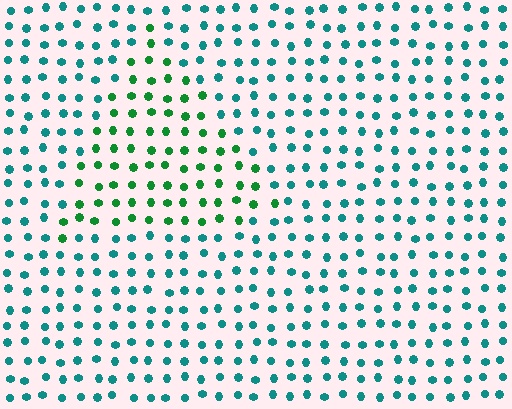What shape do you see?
I see a triangle.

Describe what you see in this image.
The image is filled with small teal elements in a uniform arrangement. A triangle-shaped region is visible where the elements are tinted to a slightly different hue, forming a subtle color boundary.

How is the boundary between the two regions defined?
The boundary is defined purely by a slight shift in hue (about 41 degrees). Spacing, size, and orientation are identical on both sides.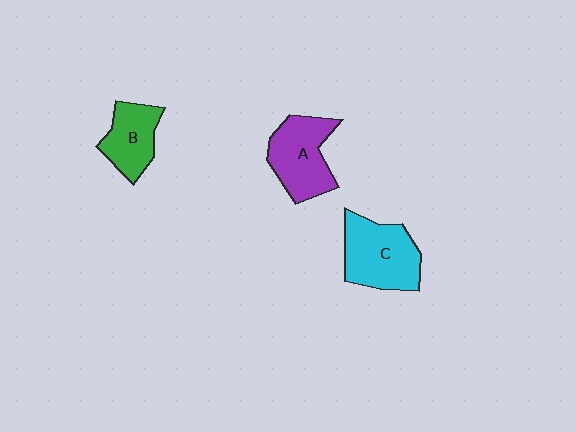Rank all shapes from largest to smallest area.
From largest to smallest: C (cyan), A (purple), B (green).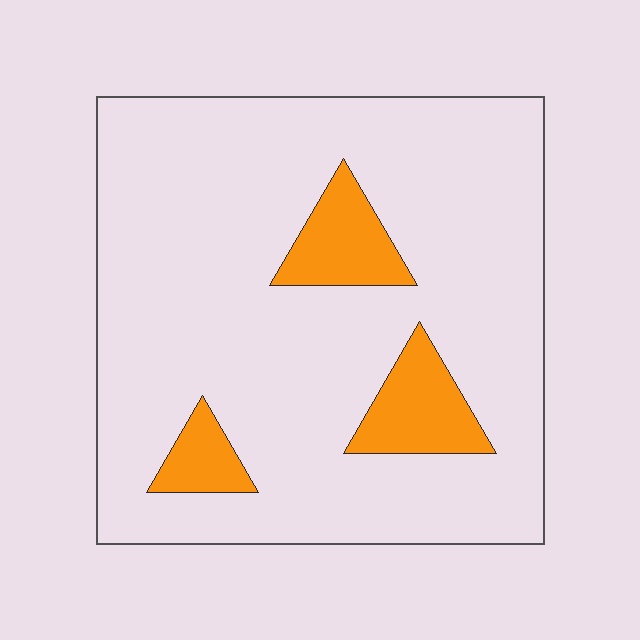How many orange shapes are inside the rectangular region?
3.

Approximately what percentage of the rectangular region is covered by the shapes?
Approximately 15%.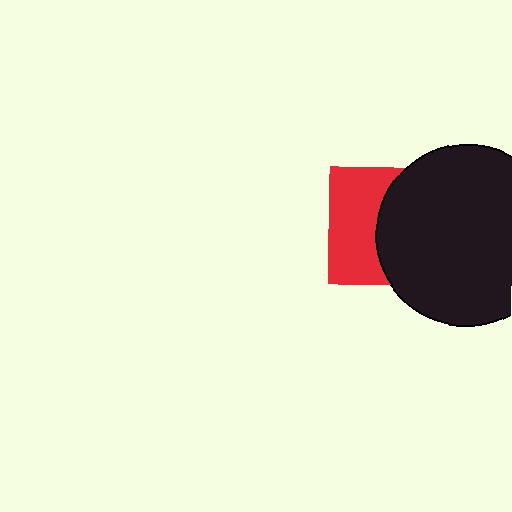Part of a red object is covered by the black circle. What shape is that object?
It is a square.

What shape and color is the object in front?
The object in front is a black circle.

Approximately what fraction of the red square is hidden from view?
Roughly 54% of the red square is hidden behind the black circle.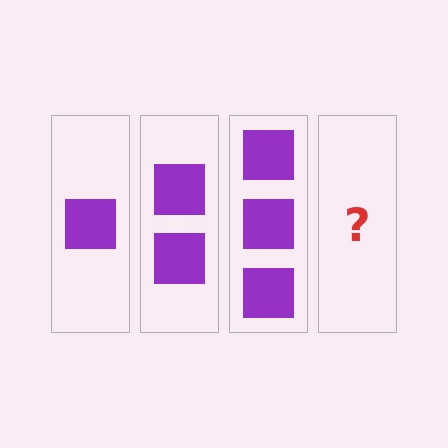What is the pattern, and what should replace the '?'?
The pattern is that each step adds one more square. The '?' should be 4 squares.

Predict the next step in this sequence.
The next step is 4 squares.